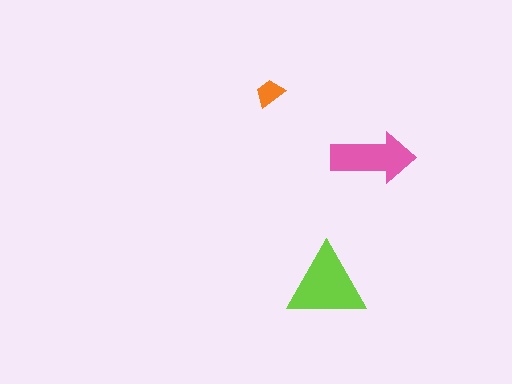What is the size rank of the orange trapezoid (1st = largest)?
3rd.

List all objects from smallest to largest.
The orange trapezoid, the pink arrow, the lime triangle.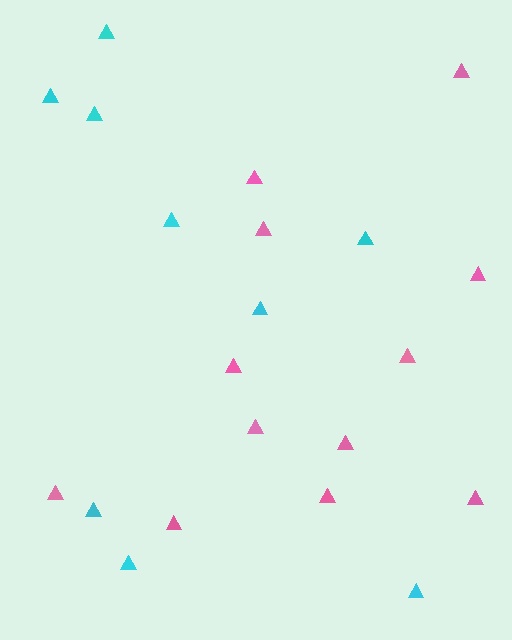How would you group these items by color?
There are 2 groups: one group of pink triangles (12) and one group of cyan triangles (9).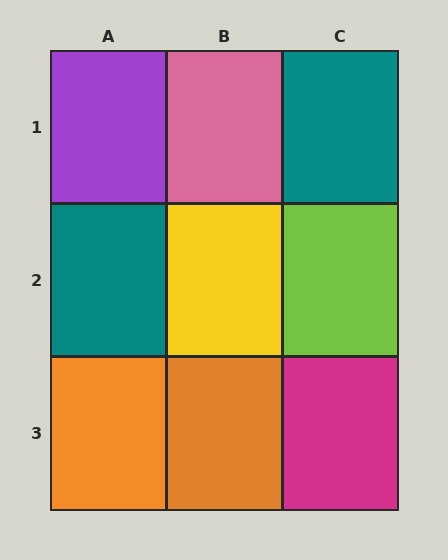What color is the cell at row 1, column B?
Pink.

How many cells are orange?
2 cells are orange.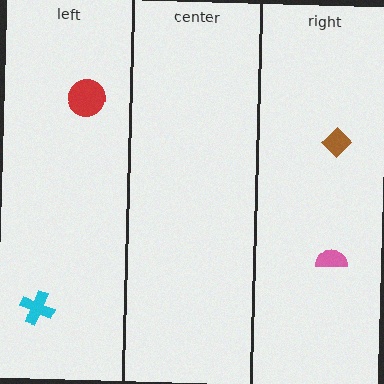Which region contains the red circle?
The left region.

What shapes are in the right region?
The brown diamond, the pink semicircle.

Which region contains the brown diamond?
The right region.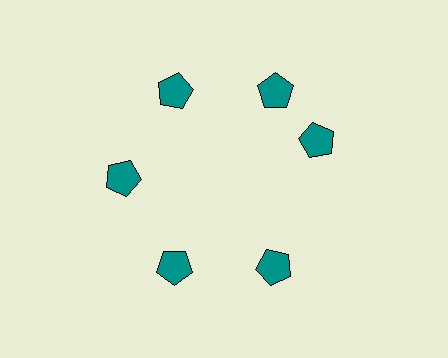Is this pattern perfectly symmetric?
No. The 6 teal pentagons are arranged in a ring, but one element near the 3 o'clock position is rotated out of alignment along the ring, breaking the 6-fold rotational symmetry.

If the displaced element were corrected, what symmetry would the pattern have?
It would have 6-fold rotational symmetry — the pattern would map onto itself every 60 degrees.